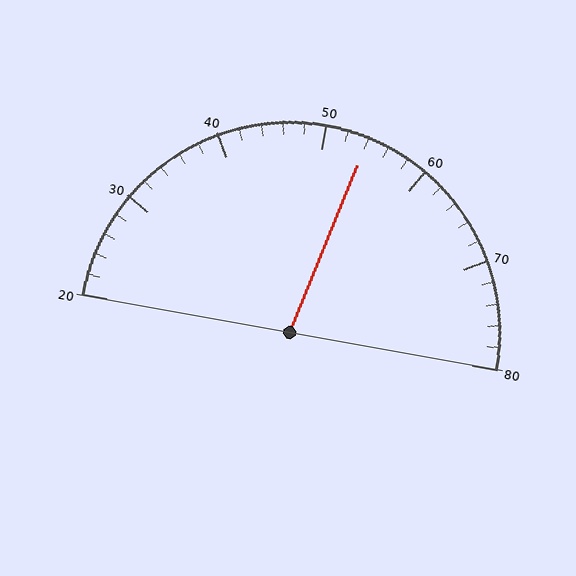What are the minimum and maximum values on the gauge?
The gauge ranges from 20 to 80.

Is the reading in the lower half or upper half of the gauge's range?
The reading is in the upper half of the range (20 to 80).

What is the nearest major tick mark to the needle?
The nearest major tick mark is 50.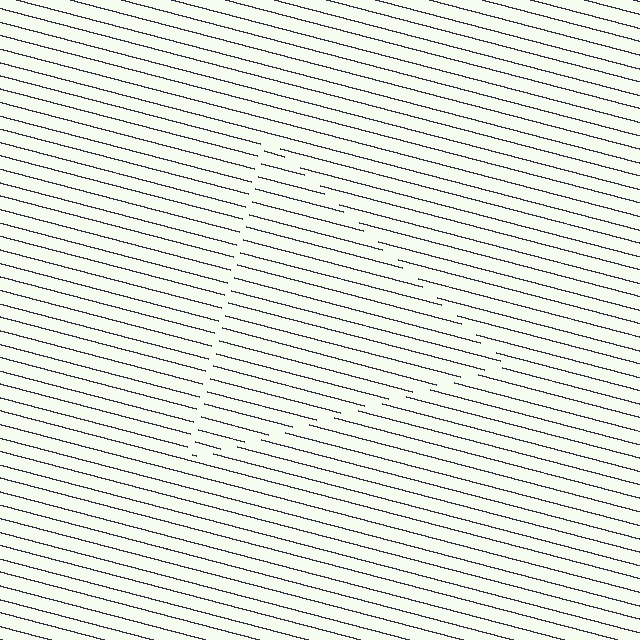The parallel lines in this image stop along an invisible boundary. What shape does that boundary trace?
An illusory triangle. The interior of the shape contains the same grating, shifted by half a period — the contour is defined by the phase discontinuity where line-ends from the inner and outer gratings abut.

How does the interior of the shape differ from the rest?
The interior of the shape contains the same grating, shifted by half a period — the contour is defined by the phase discontinuity where line-ends from the inner and outer gratings abut.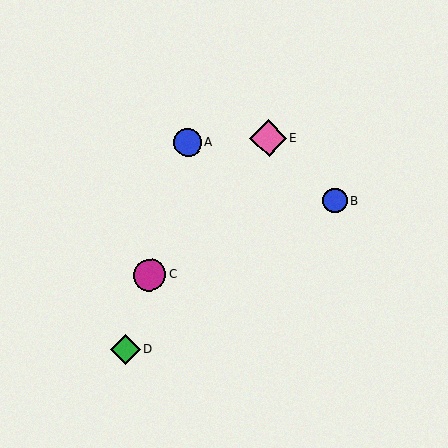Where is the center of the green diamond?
The center of the green diamond is at (125, 349).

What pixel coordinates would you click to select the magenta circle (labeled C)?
Click at (150, 275) to select the magenta circle C.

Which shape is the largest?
The pink diamond (labeled E) is the largest.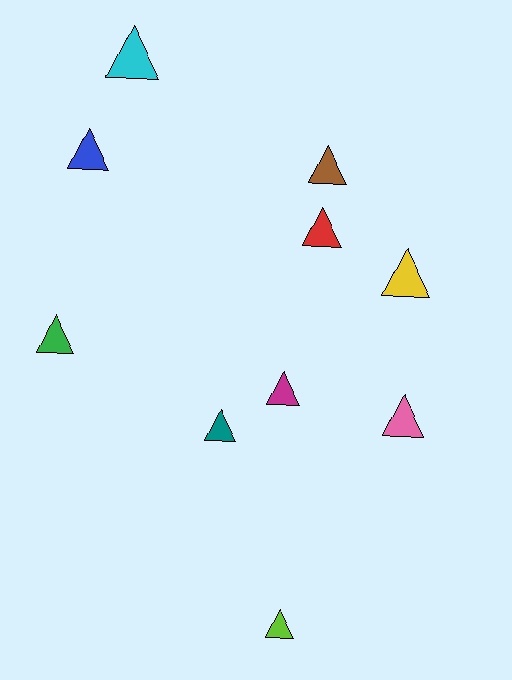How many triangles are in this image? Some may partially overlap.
There are 10 triangles.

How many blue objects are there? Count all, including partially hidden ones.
There is 1 blue object.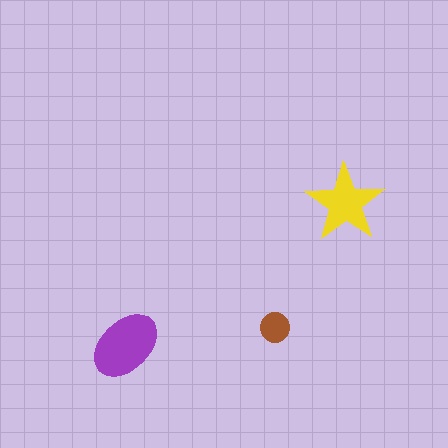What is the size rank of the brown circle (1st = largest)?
3rd.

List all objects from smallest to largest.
The brown circle, the yellow star, the purple ellipse.